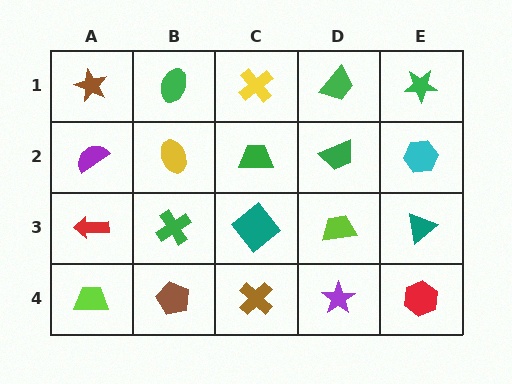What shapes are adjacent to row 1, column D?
A green trapezoid (row 2, column D), a yellow cross (row 1, column C), a green star (row 1, column E).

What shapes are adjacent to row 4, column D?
A lime trapezoid (row 3, column D), a brown cross (row 4, column C), a red hexagon (row 4, column E).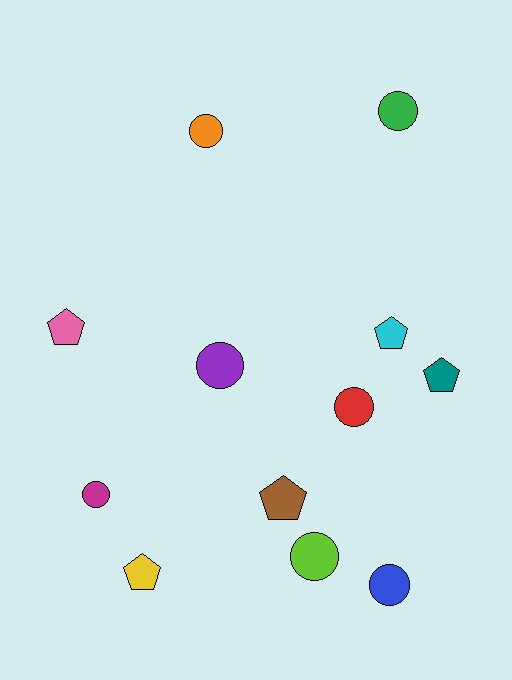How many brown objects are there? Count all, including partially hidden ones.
There is 1 brown object.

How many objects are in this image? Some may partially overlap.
There are 12 objects.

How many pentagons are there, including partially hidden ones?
There are 5 pentagons.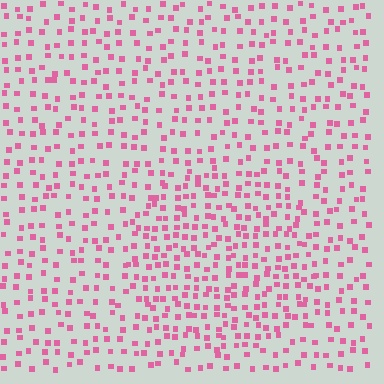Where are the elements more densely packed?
The elements are more densely packed inside the circle boundary.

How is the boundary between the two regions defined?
The boundary is defined by a change in element density (approximately 1.6x ratio). All elements are the same color, size, and shape.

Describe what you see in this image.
The image contains small pink elements arranged at two different densities. A circle-shaped region is visible where the elements are more densely packed than the surrounding area.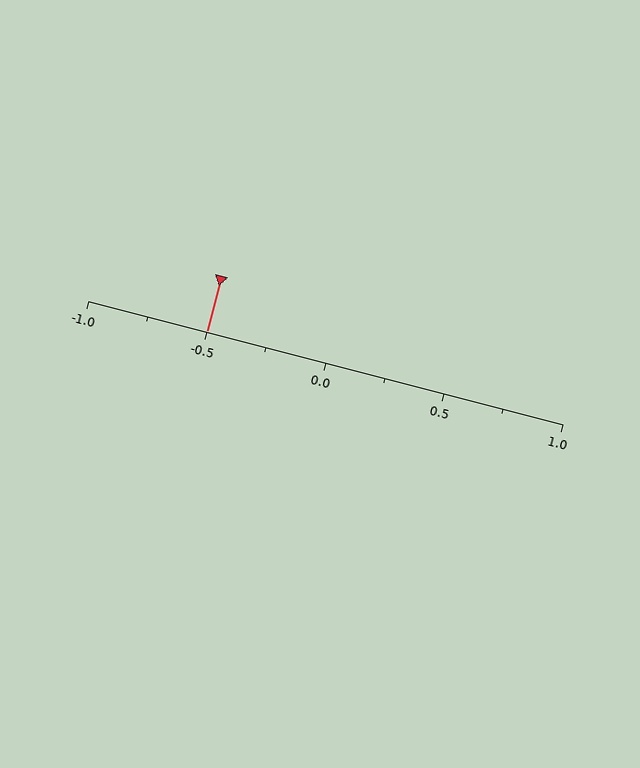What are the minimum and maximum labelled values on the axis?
The axis runs from -1.0 to 1.0.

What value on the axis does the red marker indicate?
The marker indicates approximately -0.5.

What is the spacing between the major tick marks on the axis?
The major ticks are spaced 0.5 apart.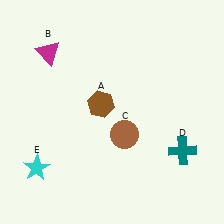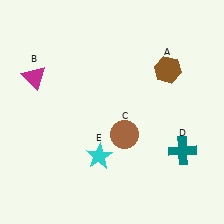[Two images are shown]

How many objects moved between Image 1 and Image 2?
3 objects moved between the two images.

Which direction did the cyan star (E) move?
The cyan star (E) moved right.